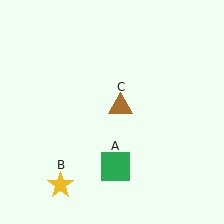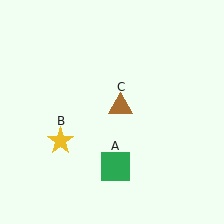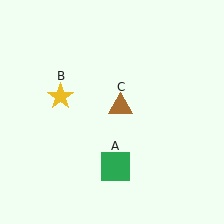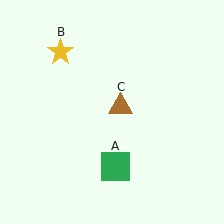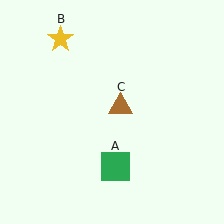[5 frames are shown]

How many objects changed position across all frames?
1 object changed position: yellow star (object B).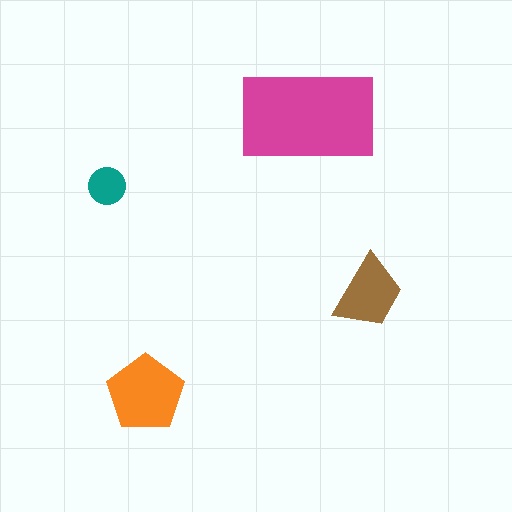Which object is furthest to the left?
The teal circle is leftmost.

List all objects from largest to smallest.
The magenta rectangle, the orange pentagon, the brown trapezoid, the teal circle.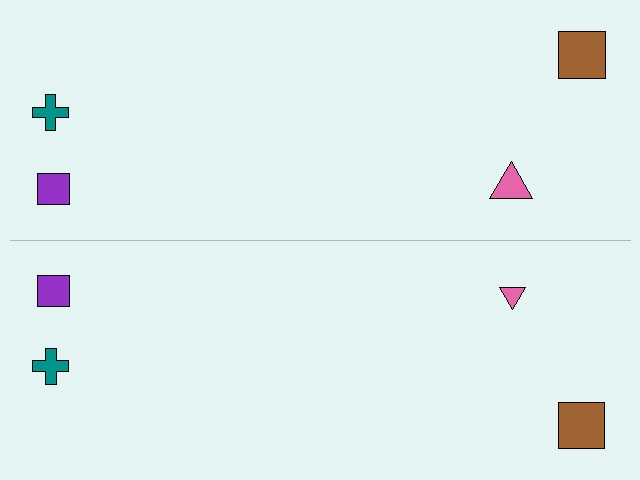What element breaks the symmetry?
The pink triangle on the bottom side has a different size than its mirror counterpart.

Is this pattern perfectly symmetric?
No, the pattern is not perfectly symmetric. The pink triangle on the bottom side has a different size than its mirror counterpart.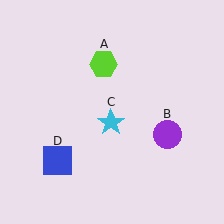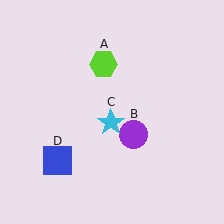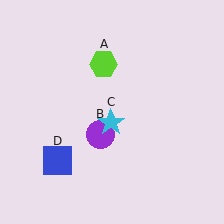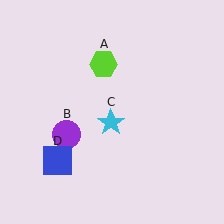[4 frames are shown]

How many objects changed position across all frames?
1 object changed position: purple circle (object B).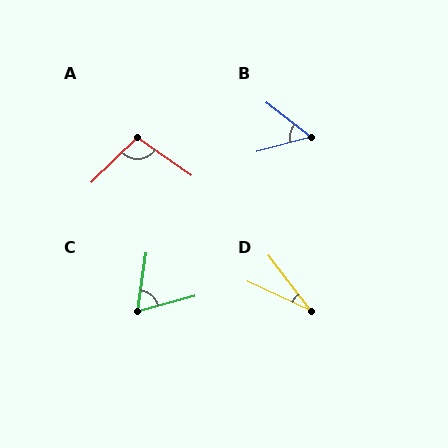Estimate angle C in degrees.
Approximately 67 degrees.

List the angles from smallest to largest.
D (28°), B (53°), C (67°), A (100°).